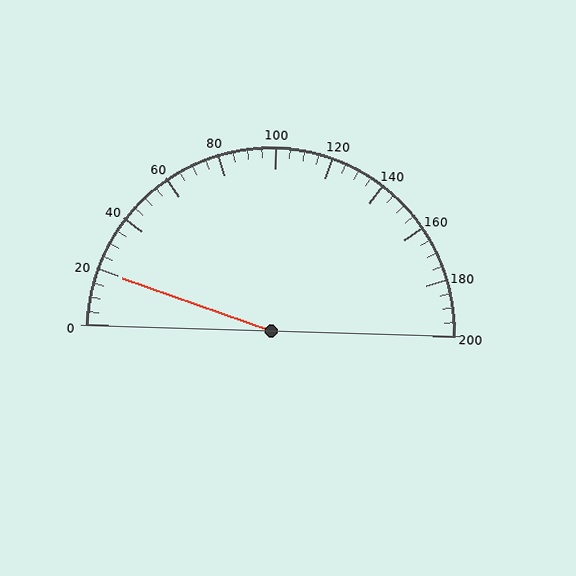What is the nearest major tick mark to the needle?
The nearest major tick mark is 20.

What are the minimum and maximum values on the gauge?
The gauge ranges from 0 to 200.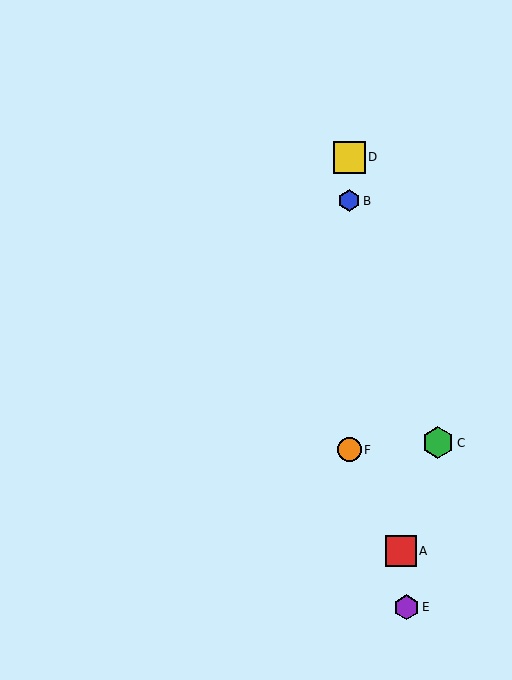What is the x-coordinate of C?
Object C is at x≈438.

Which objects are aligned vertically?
Objects B, D, F are aligned vertically.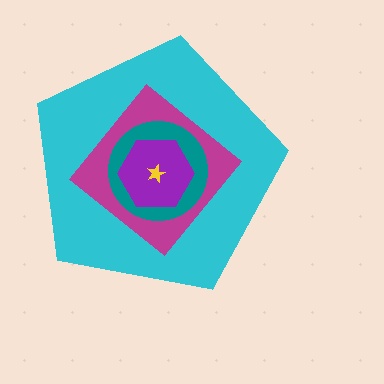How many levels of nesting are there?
5.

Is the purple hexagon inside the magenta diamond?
Yes.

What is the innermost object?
The yellow star.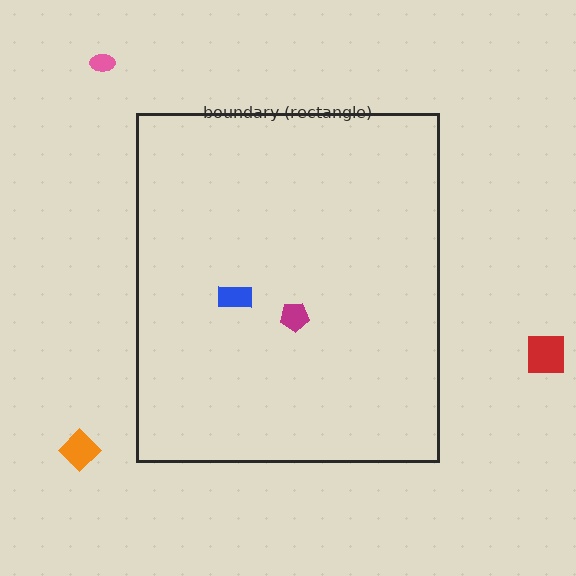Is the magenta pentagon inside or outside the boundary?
Inside.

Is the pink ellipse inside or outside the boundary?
Outside.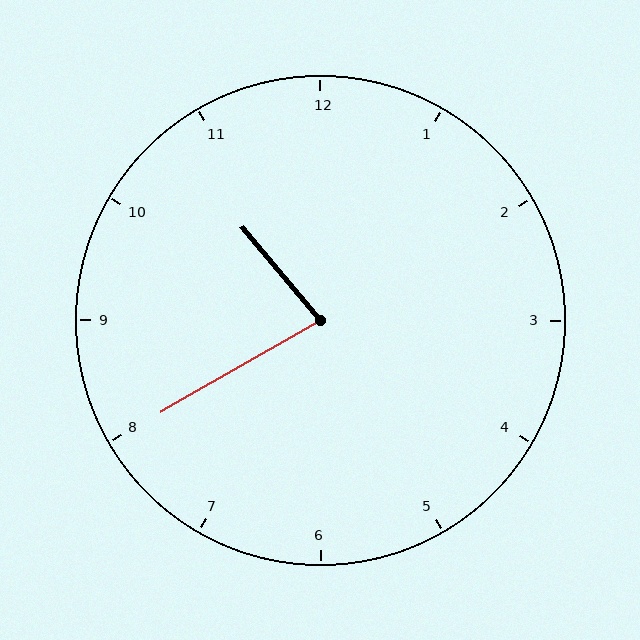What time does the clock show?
10:40.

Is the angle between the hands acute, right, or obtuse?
It is acute.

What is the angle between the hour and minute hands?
Approximately 80 degrees.